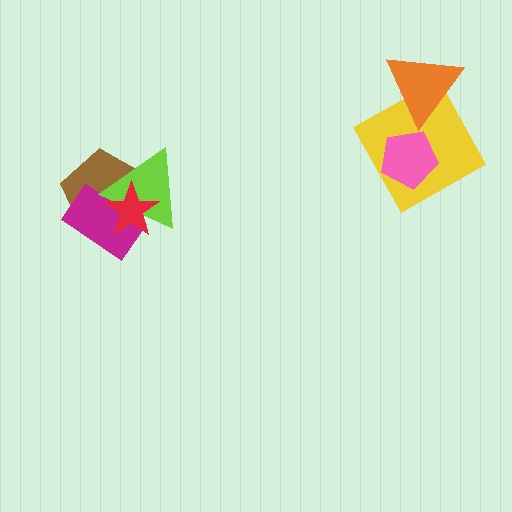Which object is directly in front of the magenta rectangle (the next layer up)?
The lime triangle is directly in front of the magenta rectangle.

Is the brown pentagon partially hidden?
Yes, it is partially covered by another shape.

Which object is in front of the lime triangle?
The red star is in front of the lime triangle.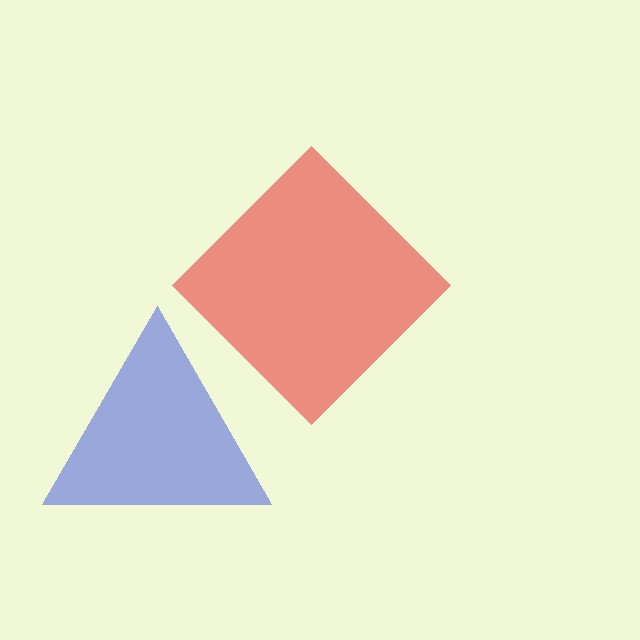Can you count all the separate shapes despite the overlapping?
Yes, there are 2 separate shapes.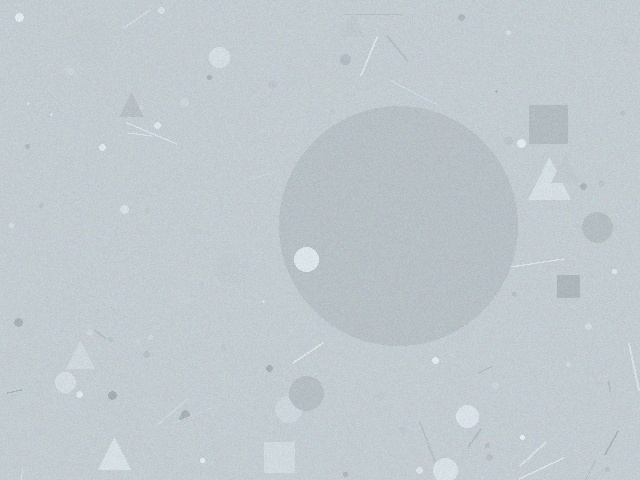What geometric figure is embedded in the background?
A circle is embedded in the background.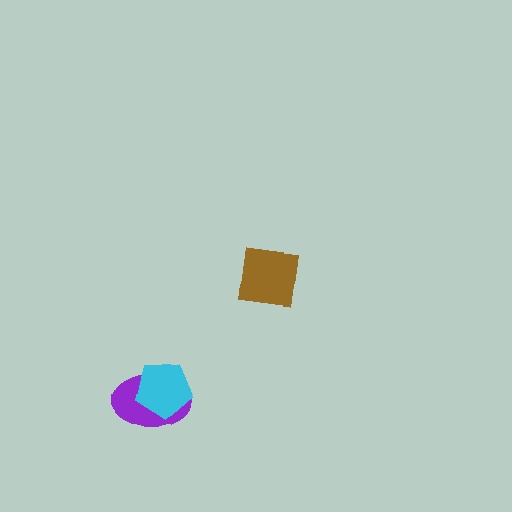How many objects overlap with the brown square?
0 objects overlap with the brown square.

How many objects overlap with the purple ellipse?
1 object overlaps with the purple ellipse.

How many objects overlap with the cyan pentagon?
1 object overlaps with the cyan pentagon.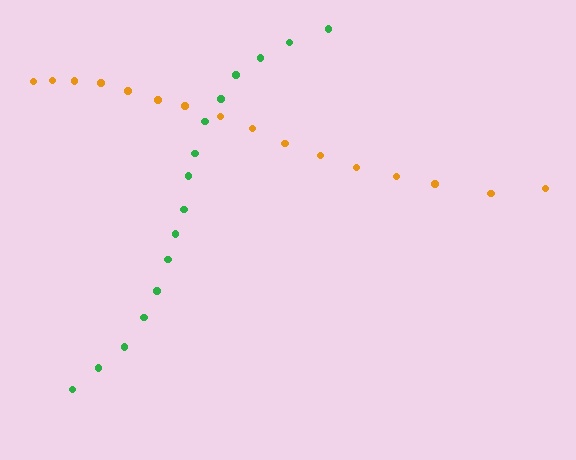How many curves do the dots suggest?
There are 2 distinct paths.